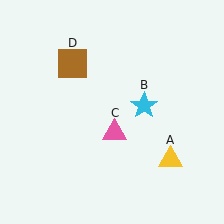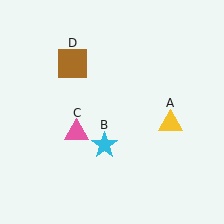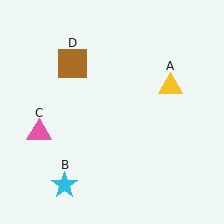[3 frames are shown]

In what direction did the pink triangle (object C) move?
The pink triangle (object C) moved left.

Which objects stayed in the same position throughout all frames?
Brown square (object D) remained stationary.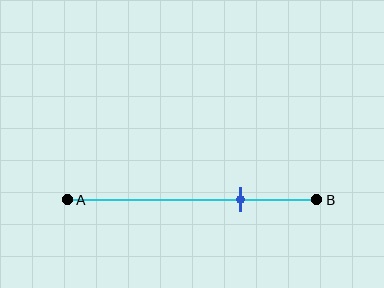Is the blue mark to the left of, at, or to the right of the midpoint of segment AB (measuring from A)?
The blue mark is to the right of the midpoint of segment AB.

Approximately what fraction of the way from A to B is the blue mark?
The blue mark is approximately 70% of the way from A to B.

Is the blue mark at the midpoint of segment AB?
No, the mark is at about 70% from A, not at the 50% midpoint.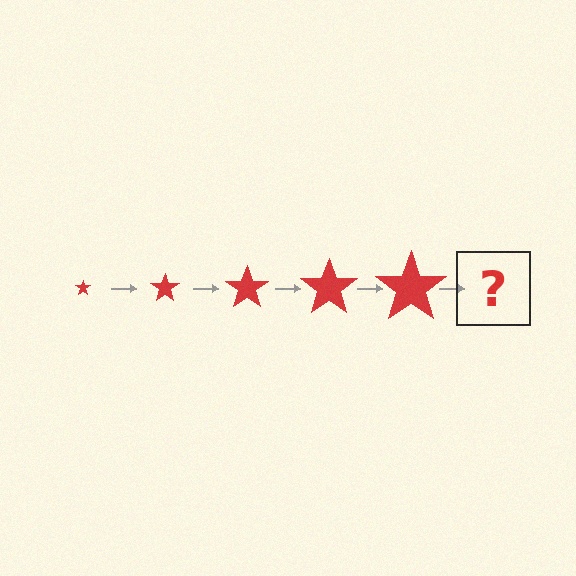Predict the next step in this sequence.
The next step is a red star, larger than the previous one.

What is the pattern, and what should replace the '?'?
The pattern is that the star gets progressively larger each step. The '?' should be a red star, larger than the previous one.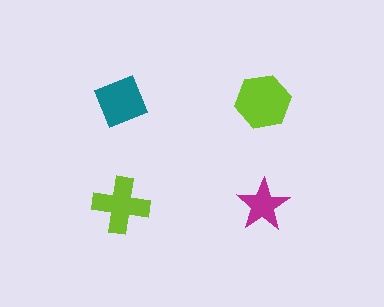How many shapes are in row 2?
2 shapes.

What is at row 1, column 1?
A teal diamond.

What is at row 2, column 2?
A magenta star.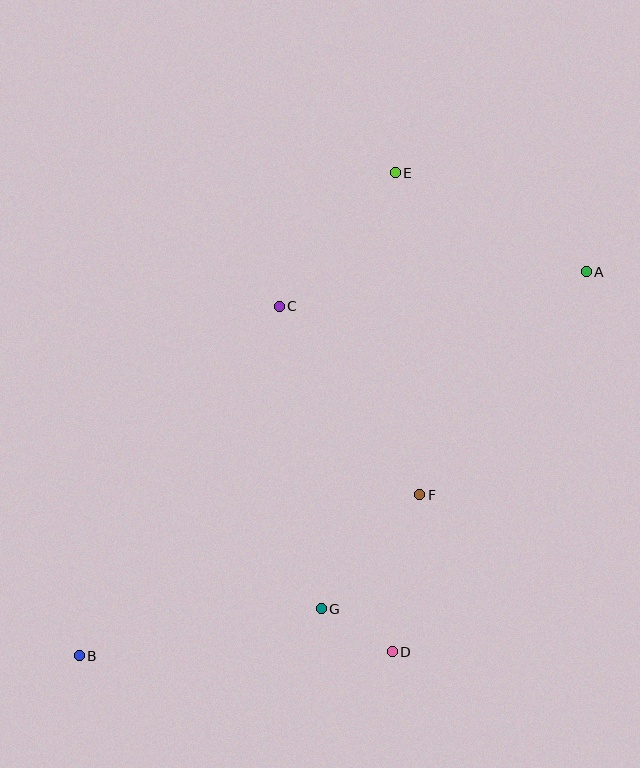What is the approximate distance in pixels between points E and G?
The distance between E and G is approximately 442 pixels.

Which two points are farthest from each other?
Points A and B are farthest from each other.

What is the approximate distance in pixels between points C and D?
The distance between C and D is approximately 363 pixels.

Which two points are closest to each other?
Points D and G are closest to each other.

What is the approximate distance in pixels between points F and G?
The distance between F and G is approximately 151 pixels.